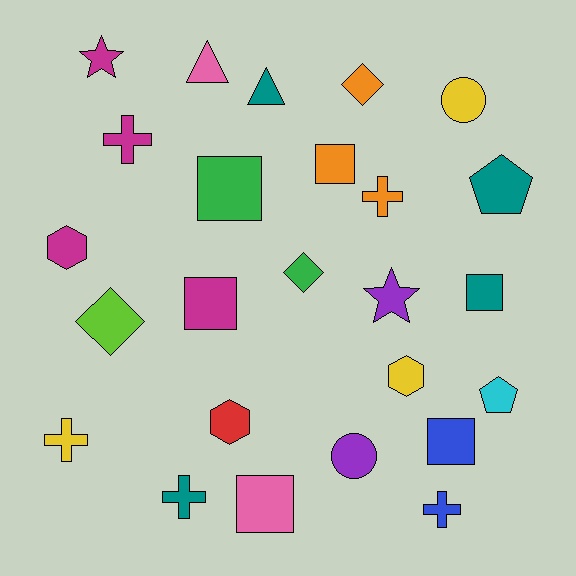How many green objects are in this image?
There are 2 green objects.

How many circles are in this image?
There are 2 circles.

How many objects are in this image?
There are 25 objects.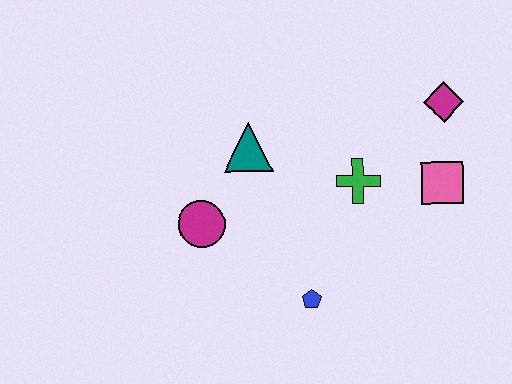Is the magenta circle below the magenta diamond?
Yes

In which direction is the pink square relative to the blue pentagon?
The pink square is to the right of the blue pentagon.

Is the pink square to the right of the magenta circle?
Yes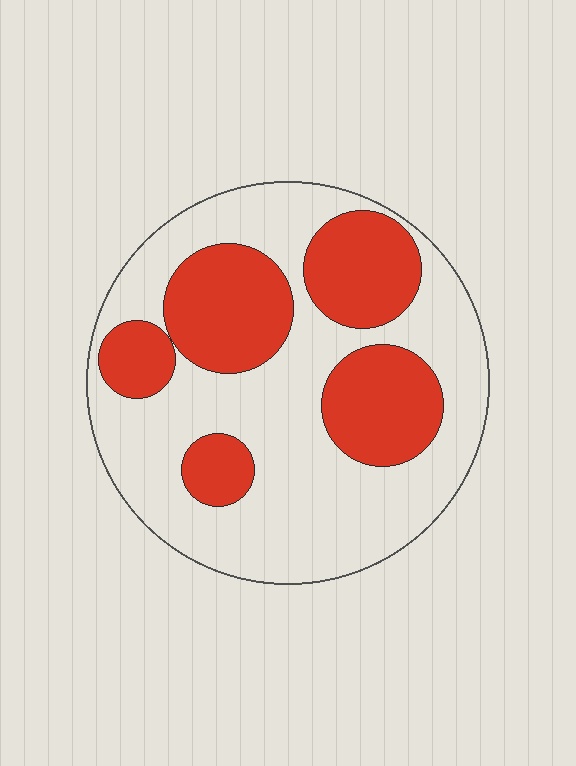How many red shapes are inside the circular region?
5.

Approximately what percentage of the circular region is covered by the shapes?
Approximately 35%.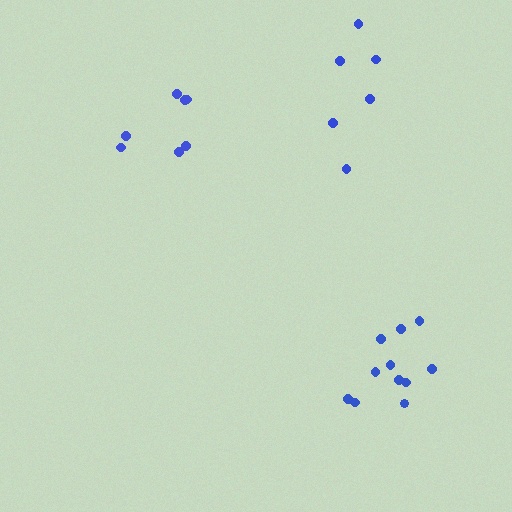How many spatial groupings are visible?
There are 3 spatial groupings.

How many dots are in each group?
Group 1: 6 dots, Group 2: 7 dots, Group 3: 11 dots (24 total).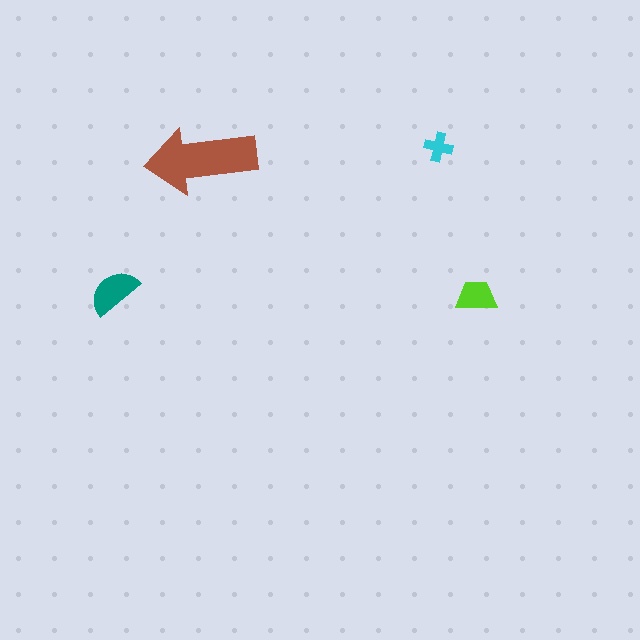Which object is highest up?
The cyan cross is topmost.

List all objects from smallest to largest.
The cyan cross, the lime trapezoid, the teal semicircle, the brown arrow.